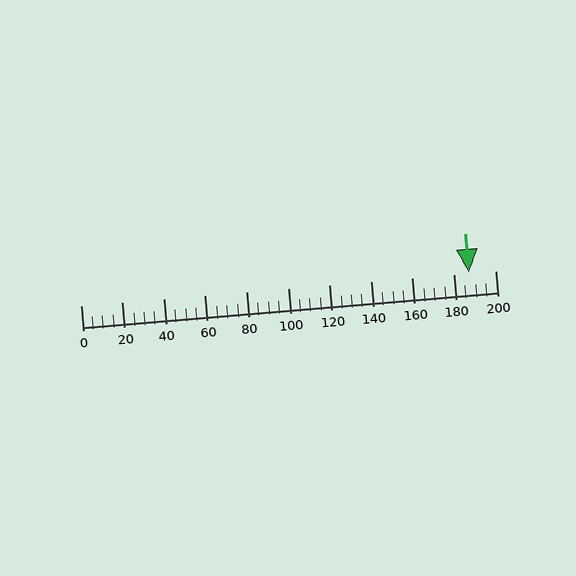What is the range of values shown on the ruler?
The ruler shows values from 0 to 200.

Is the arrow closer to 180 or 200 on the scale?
The arrow is closer to 180.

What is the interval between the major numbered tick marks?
The major tick marks are spaced 20 units apart.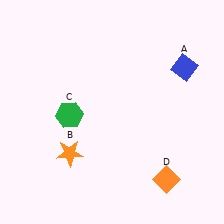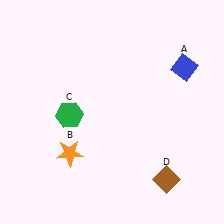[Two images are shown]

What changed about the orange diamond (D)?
In Image 1, D is orange. In Image 2, it changed to brown.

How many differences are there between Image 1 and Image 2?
There is 1 difference between the two images.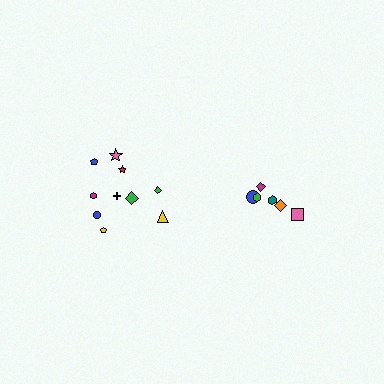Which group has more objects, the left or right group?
The left group.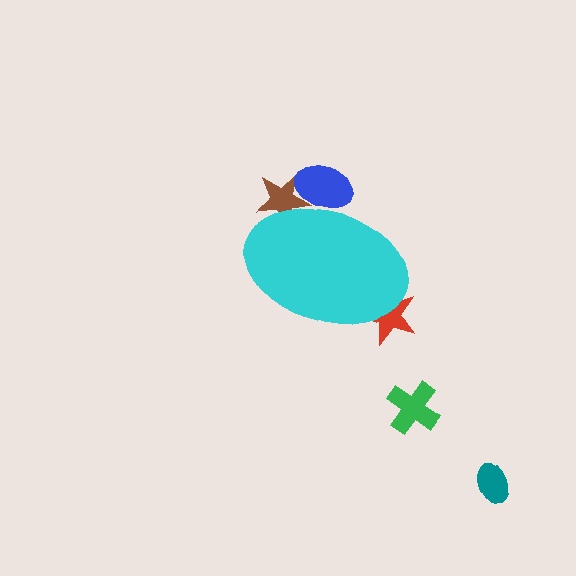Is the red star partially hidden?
Yes, the red star is partially hidden behind the cyan ellipse.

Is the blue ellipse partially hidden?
Yes, the blue ellipse is partially hidden behind the cyan ellipse.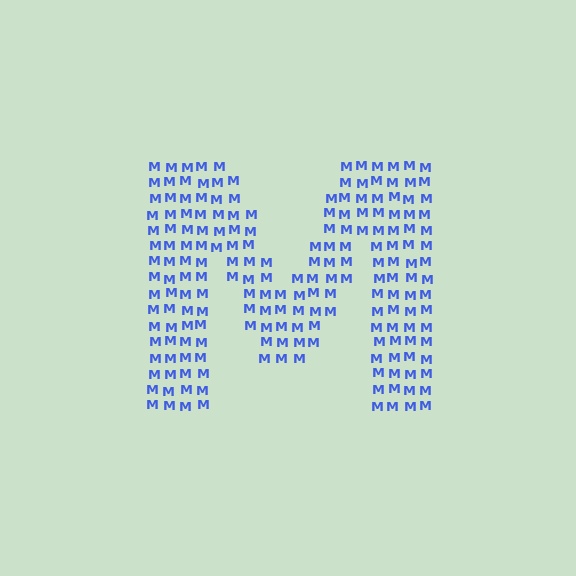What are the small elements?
The small elements are letter M's.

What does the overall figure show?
The overall figure shows the letter M.